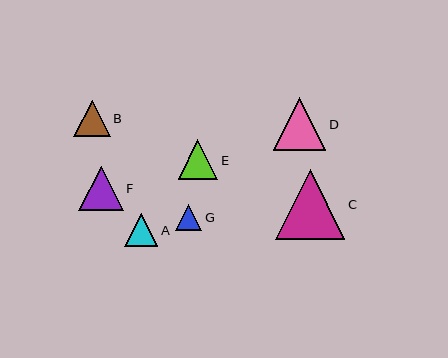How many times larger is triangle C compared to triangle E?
Triangle C is approximately 1.7 times the size of triangle E.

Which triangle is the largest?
Triangle C is the largest with a size of approximately 69 pixels.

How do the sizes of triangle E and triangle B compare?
Triangle E and triangle B are approximately the same size.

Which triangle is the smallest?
Triangle G is the smallest with a size of approximately 26 pixels.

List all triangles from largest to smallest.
From largest to smallest: C, D, F, E, B, A, G.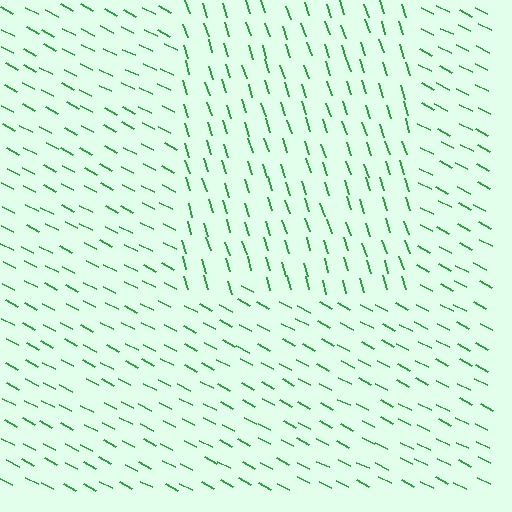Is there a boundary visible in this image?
Yes, there is a texture boundary formed by a change in line orientation.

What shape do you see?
I see a rectangle.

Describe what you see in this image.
The image is filled with small green line segments. A rectangle region in the image has lines oriented differently from the surrounding lines, creating a visible texture boundary.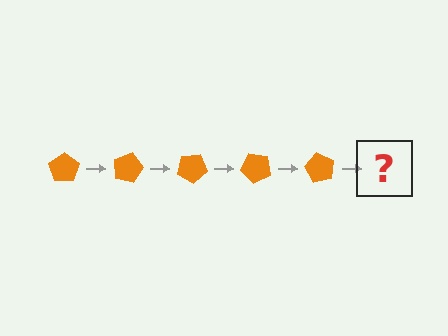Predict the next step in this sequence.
The next step is an orange pentagon rotated 75 degrees.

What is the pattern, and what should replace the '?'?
The pattern is that the pentagon rotates 15 degrees each step. The '?' should be an orange pentagon rotated 75 degrees.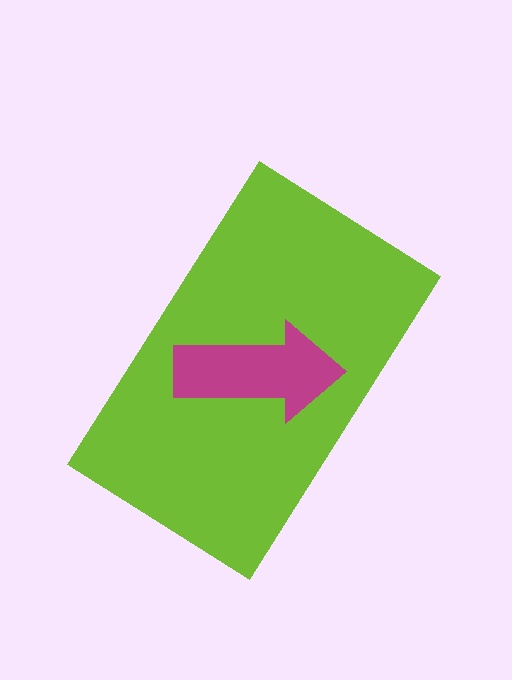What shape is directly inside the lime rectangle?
The magenta arrow.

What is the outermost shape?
The lime rectangle.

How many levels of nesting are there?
2.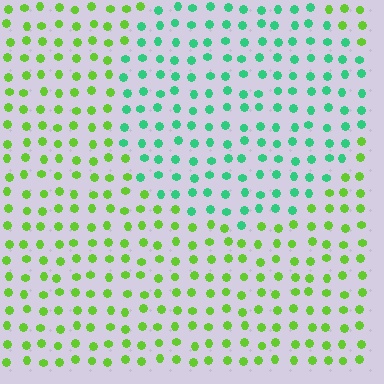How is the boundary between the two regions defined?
The boundary is defined purely by a slight shift in hue (about 51 degrees). Spacing, size, and orientation are identical on both sides.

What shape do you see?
I see a circle.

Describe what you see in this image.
The image is filled with small lime elements in a uniform arrangement. A circle-shaped region is visible where the elements are tinted to a slightly different hue, forming a subtle color boundary.